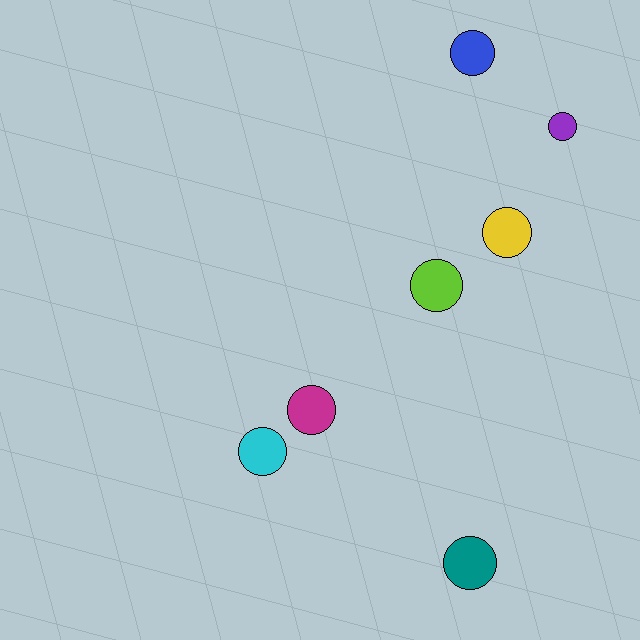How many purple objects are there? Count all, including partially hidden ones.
There is 1 purple object.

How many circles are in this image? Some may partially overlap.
There are 7 circles.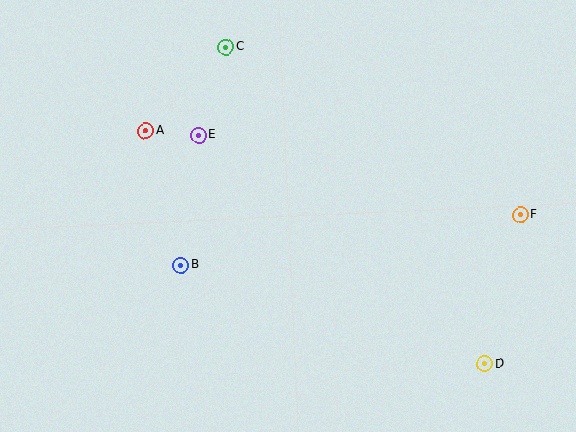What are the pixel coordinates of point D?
Point D is at (485, 364).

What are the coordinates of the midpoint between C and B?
The midpoint between C and B is at (204, 156).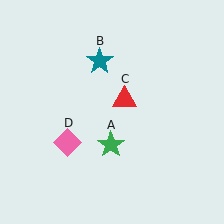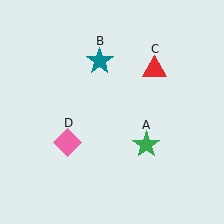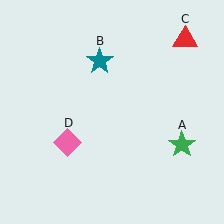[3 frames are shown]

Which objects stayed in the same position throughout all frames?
Teal star (object B) and pink diamond (object D) remained stationary.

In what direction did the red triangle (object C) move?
The red triangle (object C) moved up and to the right.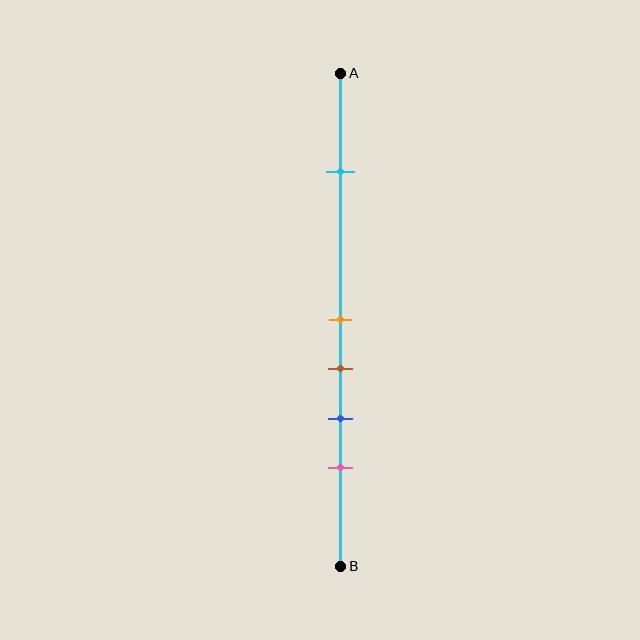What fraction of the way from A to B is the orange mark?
The orange mark is approximately 50% (0.5) of the way from A to B.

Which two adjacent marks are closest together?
The orange and brown marks are the closest adjacent pair.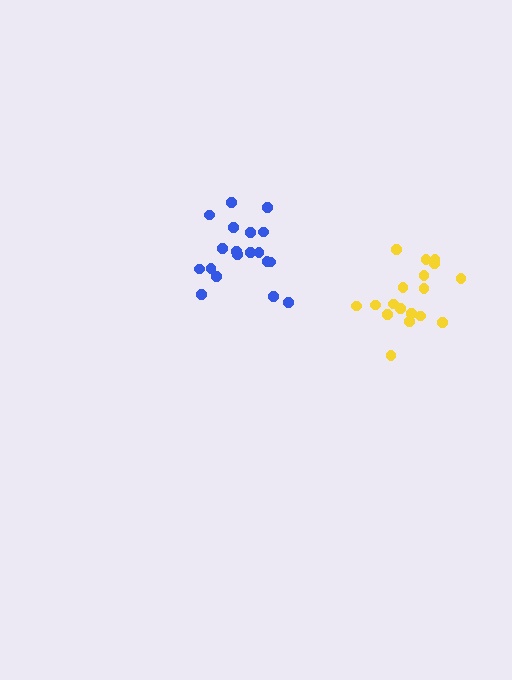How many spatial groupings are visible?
There are 2 spatial groupings.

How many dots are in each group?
Group 1: 19 dots, Group 2: 18 dots (37 total).